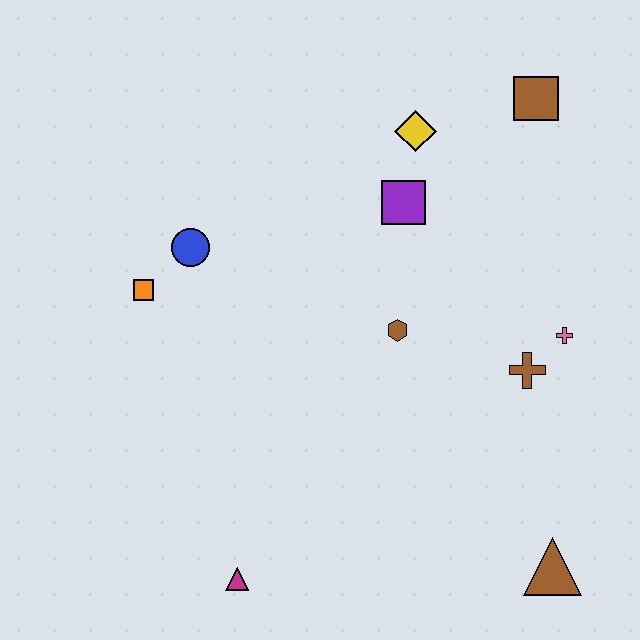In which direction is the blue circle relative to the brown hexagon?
The blue circle is to the left of the brown hexagon.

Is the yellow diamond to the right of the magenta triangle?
Yes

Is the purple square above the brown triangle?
Yes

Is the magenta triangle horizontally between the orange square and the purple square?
Yes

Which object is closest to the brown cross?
The pink cross is closest to the brown cross.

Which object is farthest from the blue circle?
The brown triangle is farthest from the blue circle.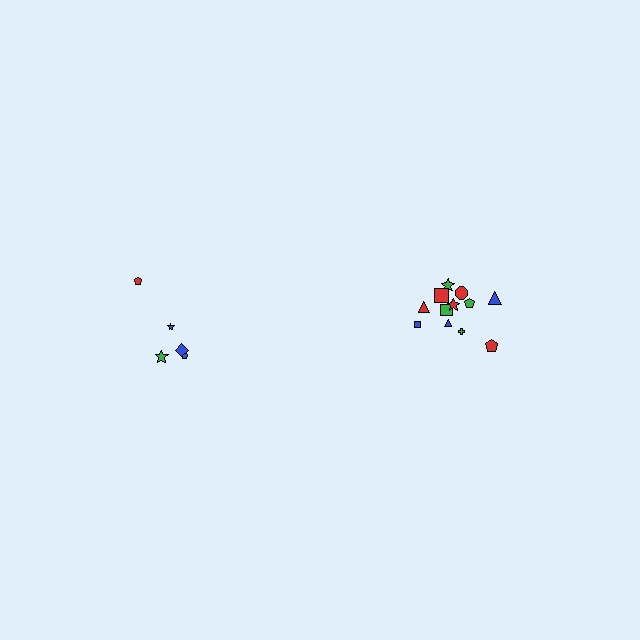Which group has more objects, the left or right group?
The right group.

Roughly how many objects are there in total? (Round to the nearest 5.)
Roughly 15 objects in total.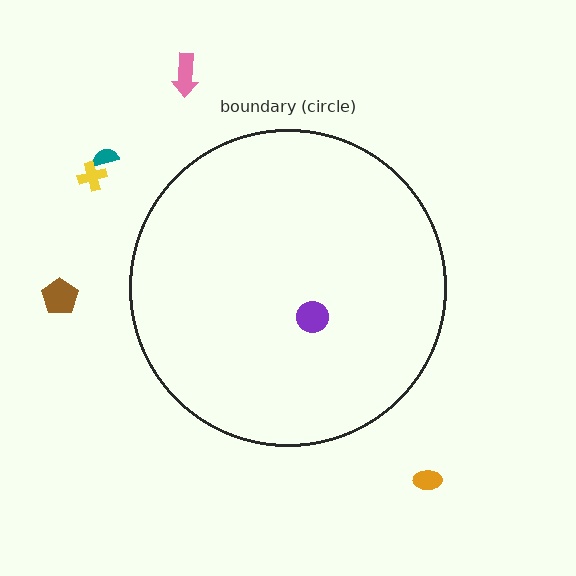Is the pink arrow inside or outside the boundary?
Outside.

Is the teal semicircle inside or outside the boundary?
Outside.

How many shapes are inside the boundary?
1 inside, 5 outside.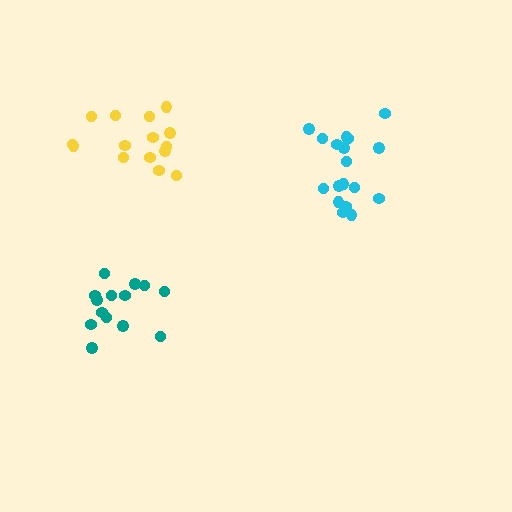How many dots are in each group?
Group 1: 14 dots, Group 2: 15 dots, Group 3: 18 dots (47 total).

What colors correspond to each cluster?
The clusters are colored: teal, yellow, cyan.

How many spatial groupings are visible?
There are 3 spatial groupings.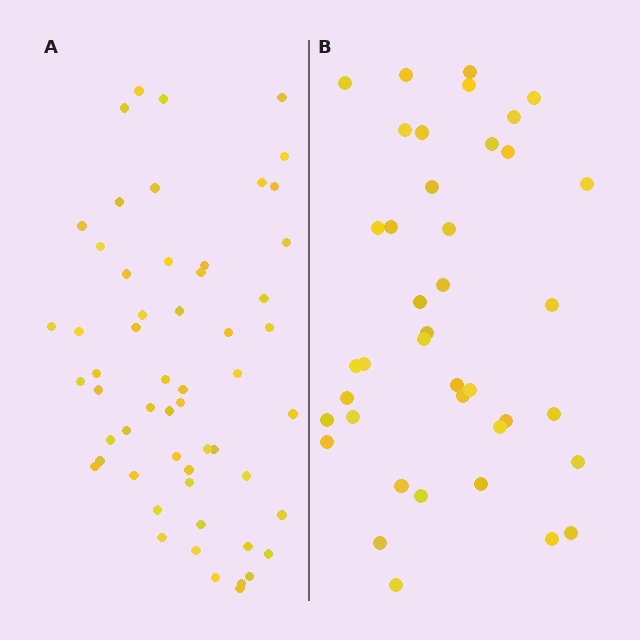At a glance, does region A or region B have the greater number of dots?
Region A (the left region) has more dots.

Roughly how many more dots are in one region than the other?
Region A has approximately 15 more dots than region B.